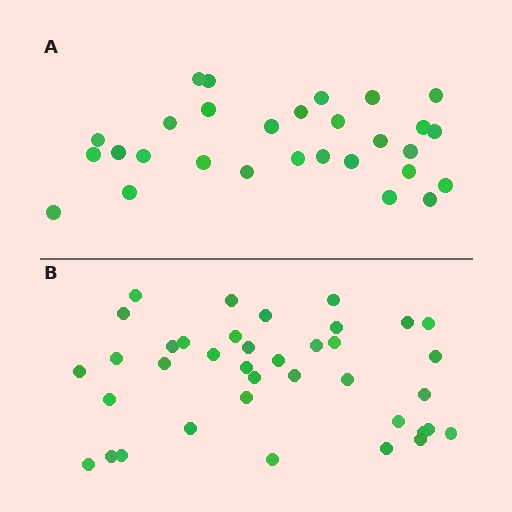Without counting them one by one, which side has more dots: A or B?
Region B (the bottom region) has more dots.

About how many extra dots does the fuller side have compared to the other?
Region B has roughly 8 or so more dots than region A.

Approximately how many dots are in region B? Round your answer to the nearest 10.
About 40 dots. (The exact count is 38, which rounds to 40.)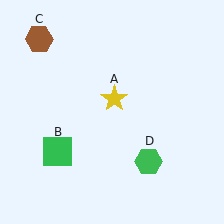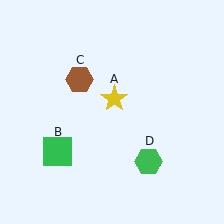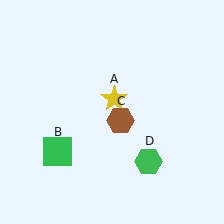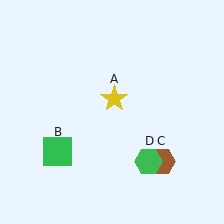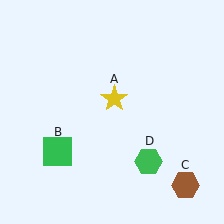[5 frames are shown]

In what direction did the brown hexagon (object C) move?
The brown hexagon (object C) moved down and to the right.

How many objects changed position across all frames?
1 object changed position: brown hexagon (object C).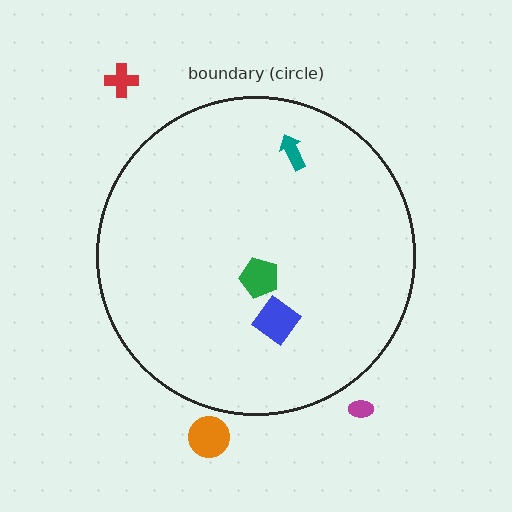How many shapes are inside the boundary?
3 inside, 3 outside.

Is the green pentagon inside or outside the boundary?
Inside.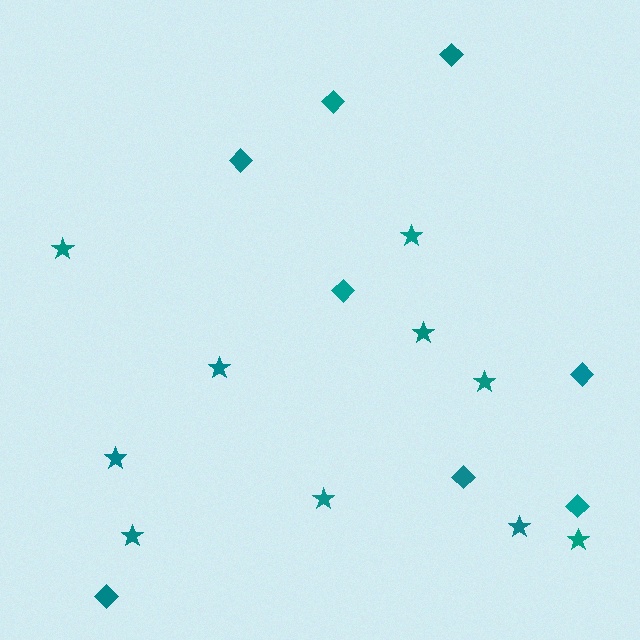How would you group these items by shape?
There are 2 groups: one group of diamonds (8) and one group of stars (10).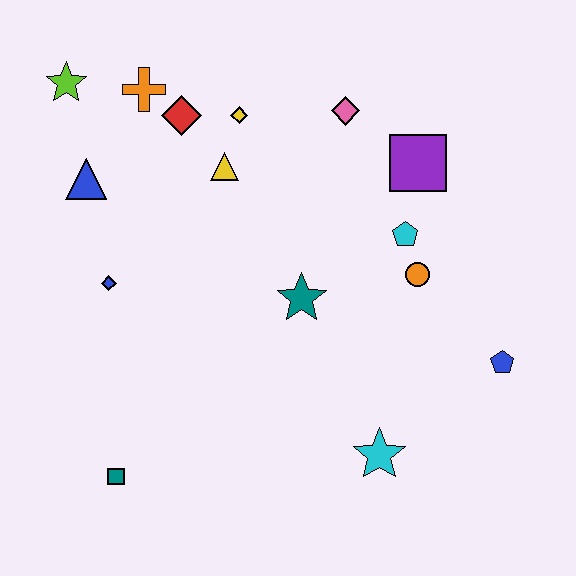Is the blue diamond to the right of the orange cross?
No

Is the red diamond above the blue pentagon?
Yes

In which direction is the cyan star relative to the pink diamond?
The cyan star is below the pink diamond.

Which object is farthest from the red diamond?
The blue pentagon is farthest from the red diamond.